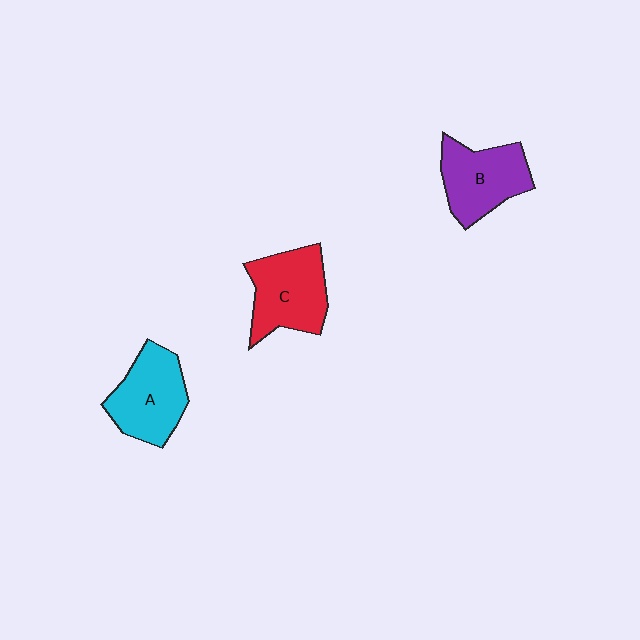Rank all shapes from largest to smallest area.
From largest to smallest: C (red), A (cyan), B (purple).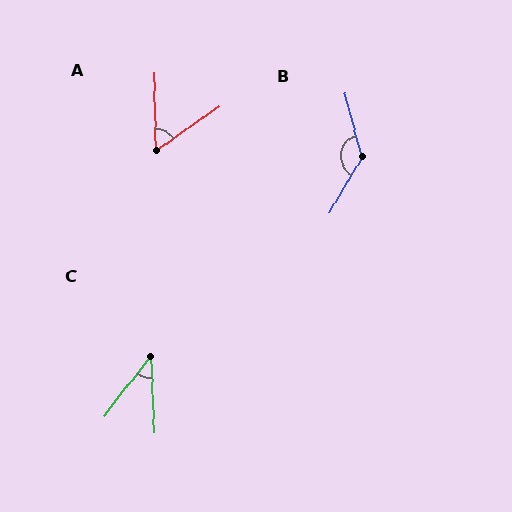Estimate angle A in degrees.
Approximately 56 degrees.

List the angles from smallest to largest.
C (40°), A (56°), B (135°).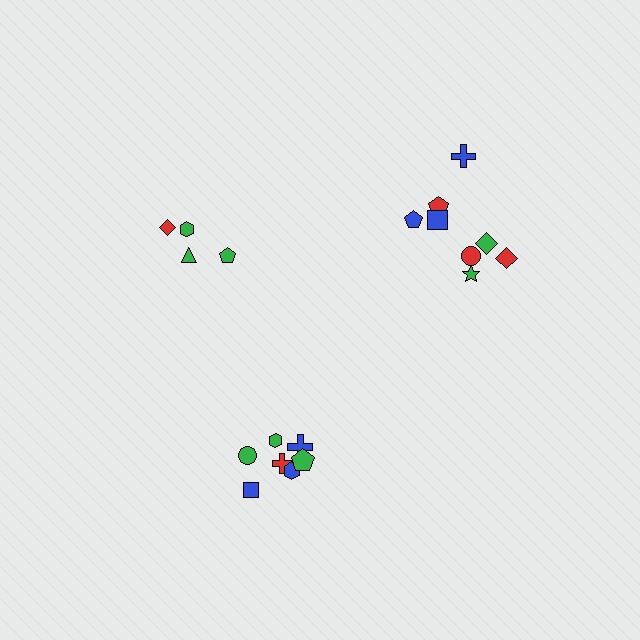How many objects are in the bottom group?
There are 7 objects.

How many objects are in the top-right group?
There are 8 objects.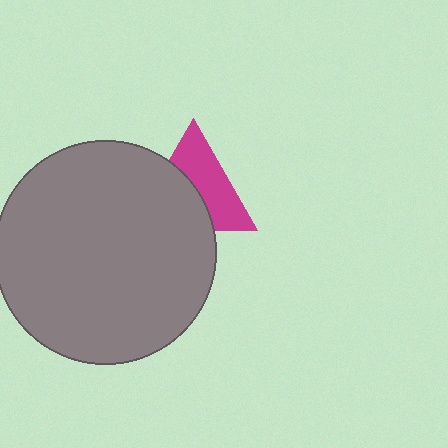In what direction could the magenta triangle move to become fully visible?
The magenta triangle could move toward the upper-right. That would shift it out from behind the gray circle entirely.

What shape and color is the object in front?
The object in front is a gray circle.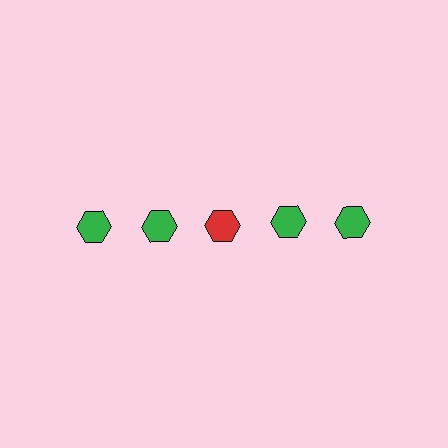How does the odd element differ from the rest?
It has a different color: red instead of green.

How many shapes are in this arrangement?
There are 5 shapes arranged in a grid pattern.